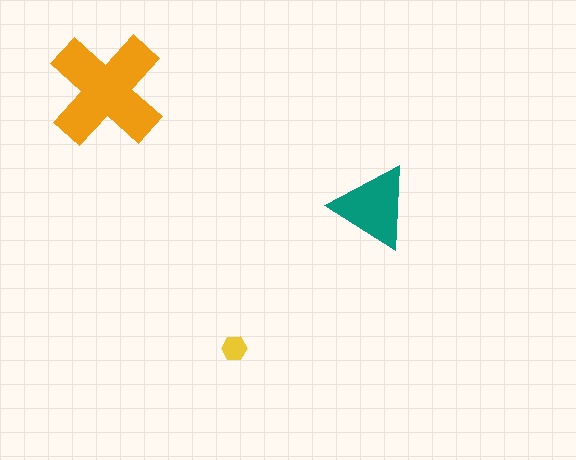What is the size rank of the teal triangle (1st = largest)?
2nd.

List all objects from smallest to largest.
The yellow hexagon, the teal triangle, the orange cross.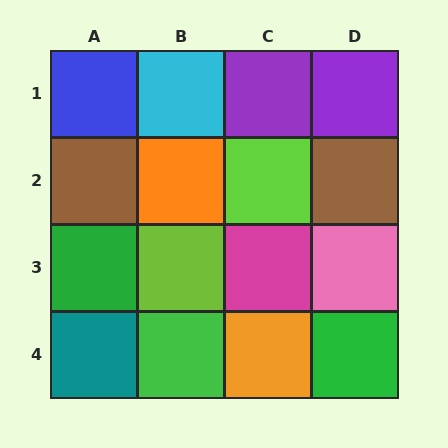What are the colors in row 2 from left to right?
Brown, orange, lime, brown.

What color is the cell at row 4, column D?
Green.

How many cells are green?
3 cells are green.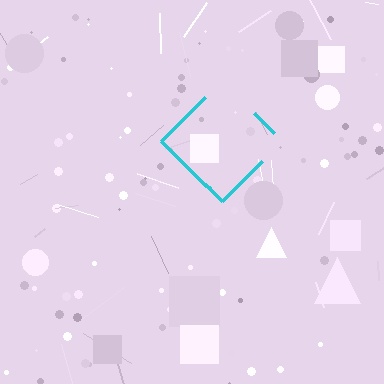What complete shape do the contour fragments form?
The contour fragments form a diamond.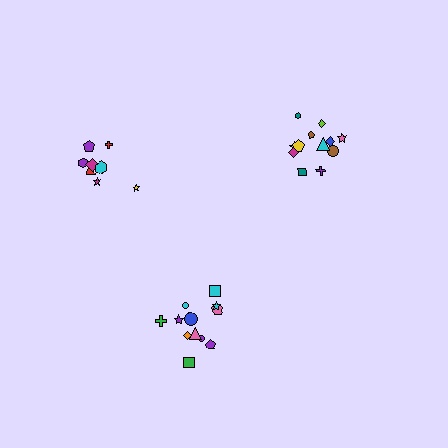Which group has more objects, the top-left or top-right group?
The top-right group.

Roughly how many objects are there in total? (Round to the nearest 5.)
Roughly 30 objects in total.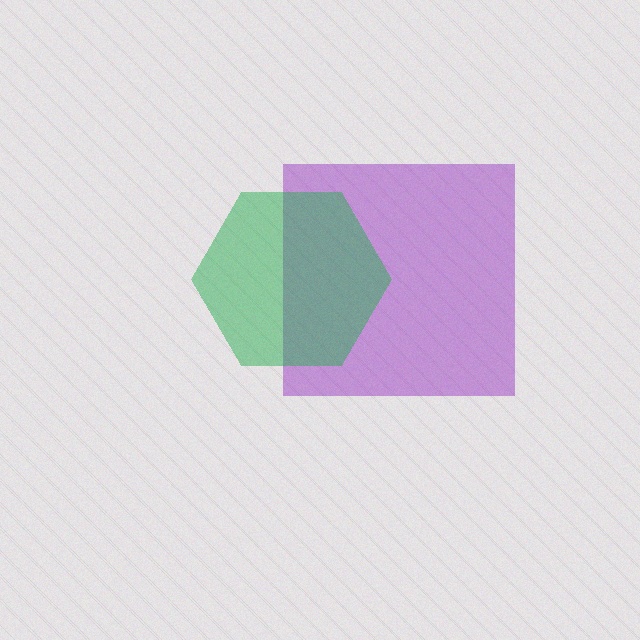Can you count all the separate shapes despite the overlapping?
Yes, there are 2 separate shapes.